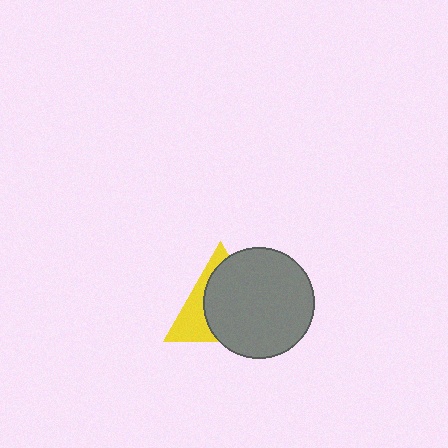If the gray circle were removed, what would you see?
You would see the complete yellow triangle.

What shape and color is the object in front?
The object in front is a gray circle.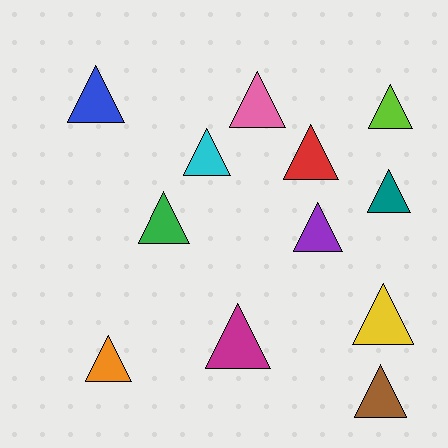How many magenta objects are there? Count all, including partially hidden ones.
There is 1 magenta object.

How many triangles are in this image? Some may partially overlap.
There are 12 triangles.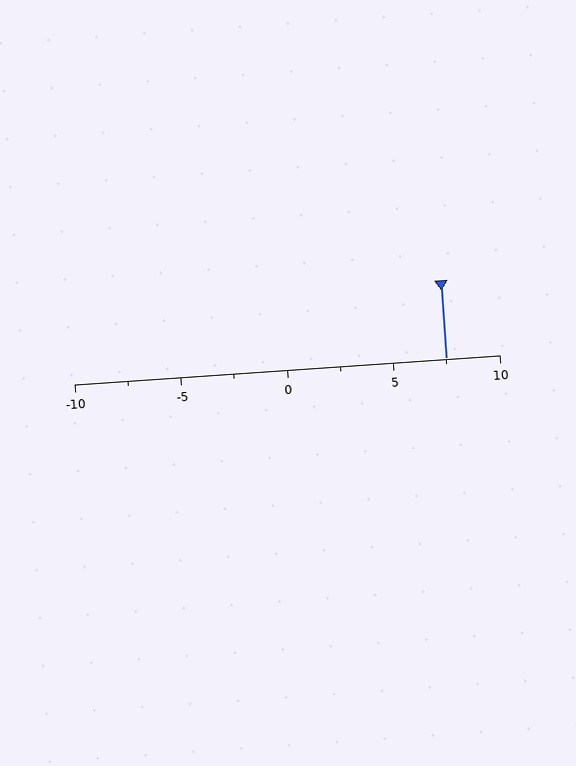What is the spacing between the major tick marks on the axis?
The major ticks are spaced 5 apart.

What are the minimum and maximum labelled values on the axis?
The axis runs from -10 to 10.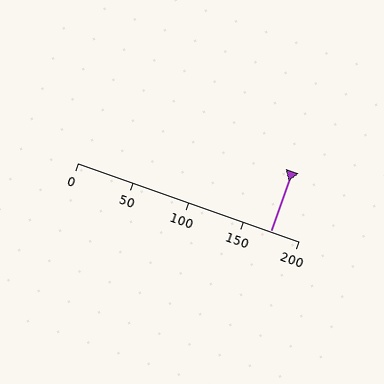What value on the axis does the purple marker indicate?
The marker indicates approximately 175.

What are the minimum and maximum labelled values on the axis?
The axis runs from 0 to 200.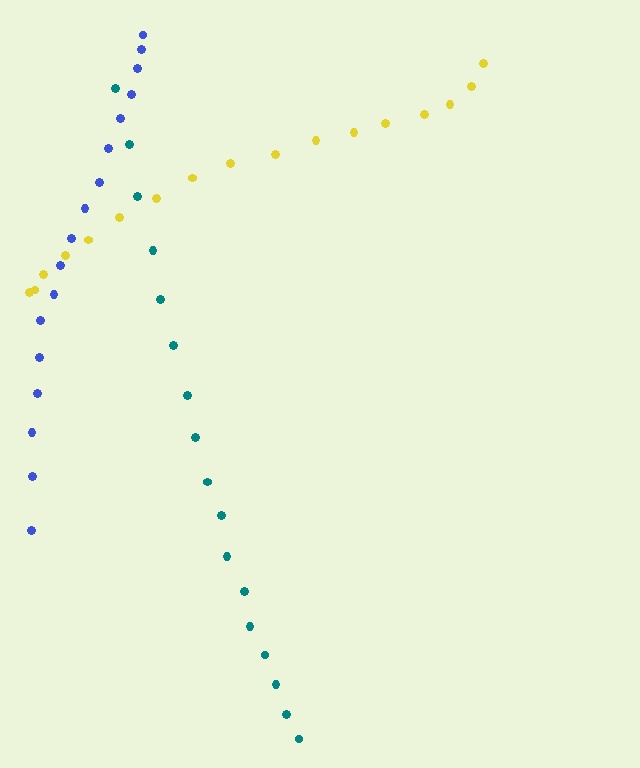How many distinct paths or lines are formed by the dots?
There are 3 distinct paths.